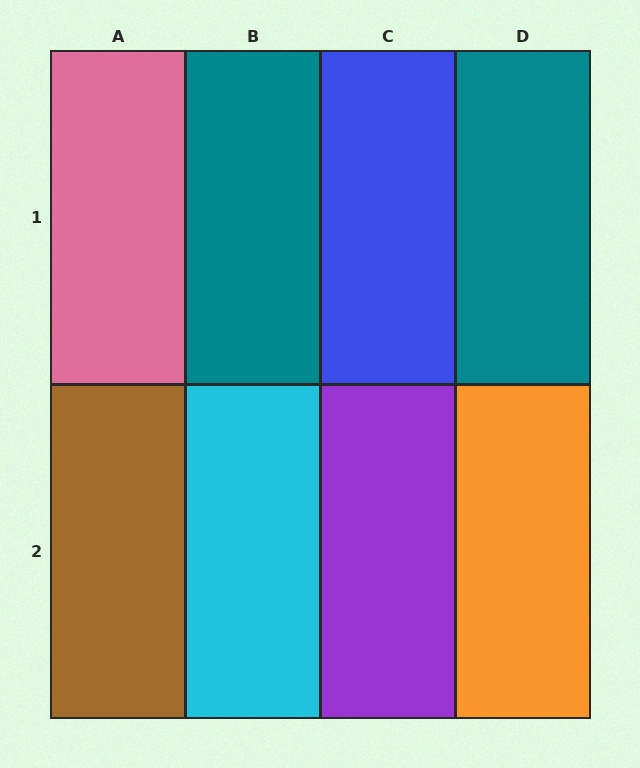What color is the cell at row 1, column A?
Pink.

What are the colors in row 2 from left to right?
Brown, cyan, purple, orange.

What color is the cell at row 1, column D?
Teal.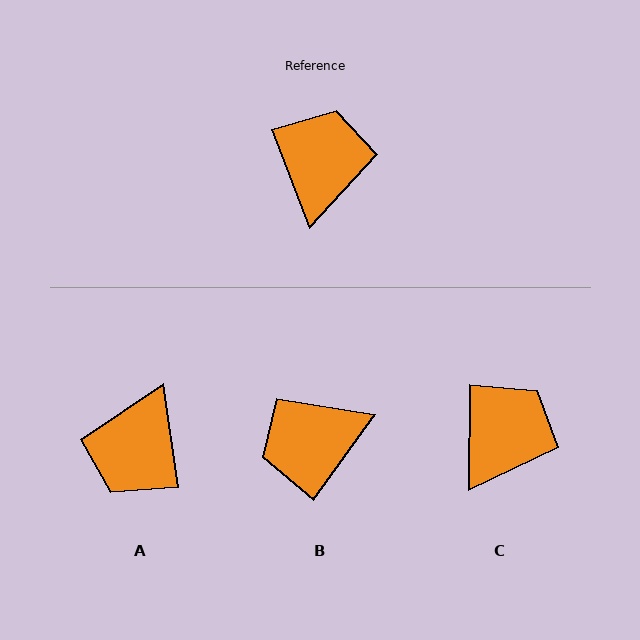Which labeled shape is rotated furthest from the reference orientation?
A, about 167 degrees away.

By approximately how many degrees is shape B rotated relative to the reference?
Approximately 123 degrees counter-clockwise.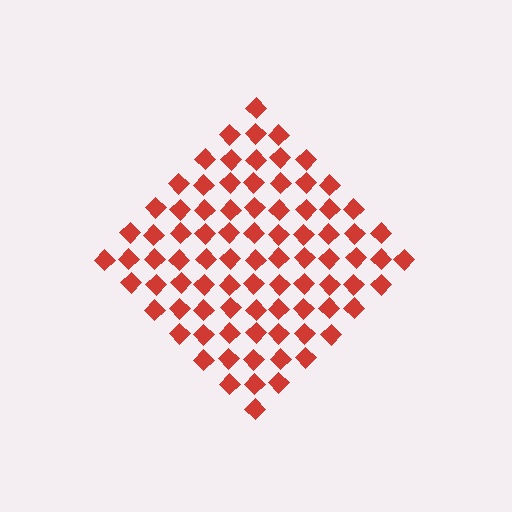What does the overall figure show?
The overall figure shows a diamond.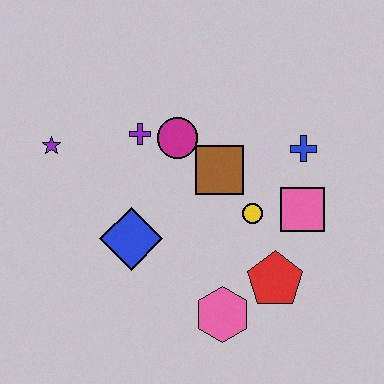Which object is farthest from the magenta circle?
The pink hexagon is farthest from the magenta circle.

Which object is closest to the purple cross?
The magenta circle is closest to the purple cross.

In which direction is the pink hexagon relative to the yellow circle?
The pink hexagon is below the yellow circle.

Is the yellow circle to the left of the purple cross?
No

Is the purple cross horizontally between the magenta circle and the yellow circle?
No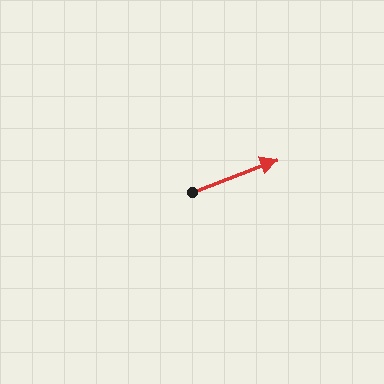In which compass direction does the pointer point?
East.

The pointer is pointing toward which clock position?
Roughly 2 o'clock.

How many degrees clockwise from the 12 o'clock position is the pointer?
Approximately 69 degrees.